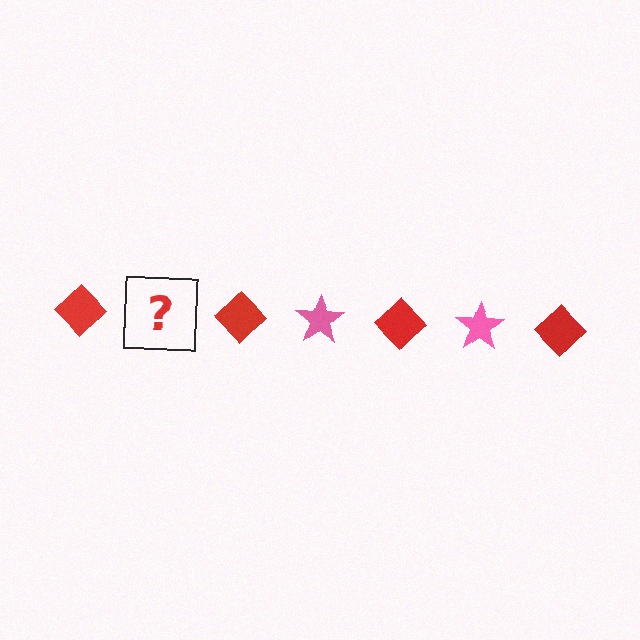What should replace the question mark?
The question mark should be replaced with a pink star.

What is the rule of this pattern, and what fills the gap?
The rule is that the pattern alternates between red diamond and pink star. The gap should be filled with a pink star.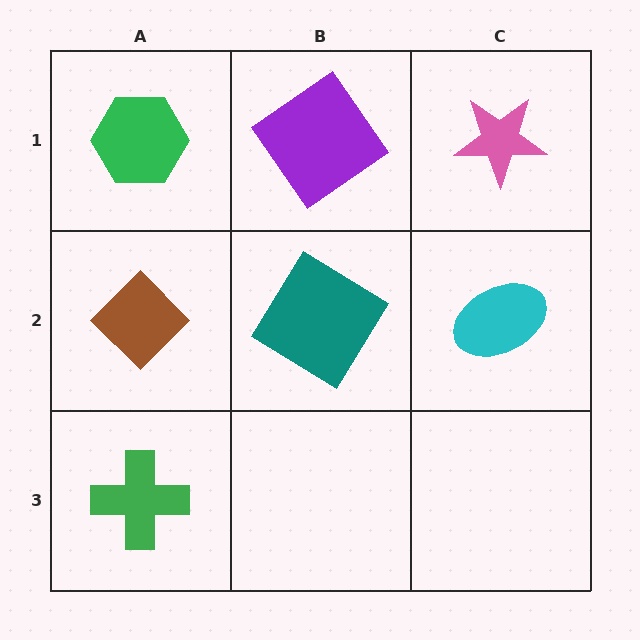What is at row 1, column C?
A pink star.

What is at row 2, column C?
A cyan ellipse.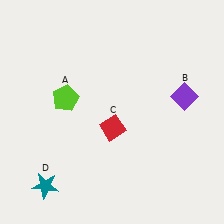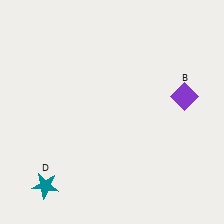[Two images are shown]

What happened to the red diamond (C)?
The red diamond (C) was removed in Image 2. It was in the bottom-right area of Image 1.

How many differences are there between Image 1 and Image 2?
There are 2 differences between the two images.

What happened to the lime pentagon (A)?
The lime pentagon (A) was removed in Image 2. It was in the top-left area of Image 1.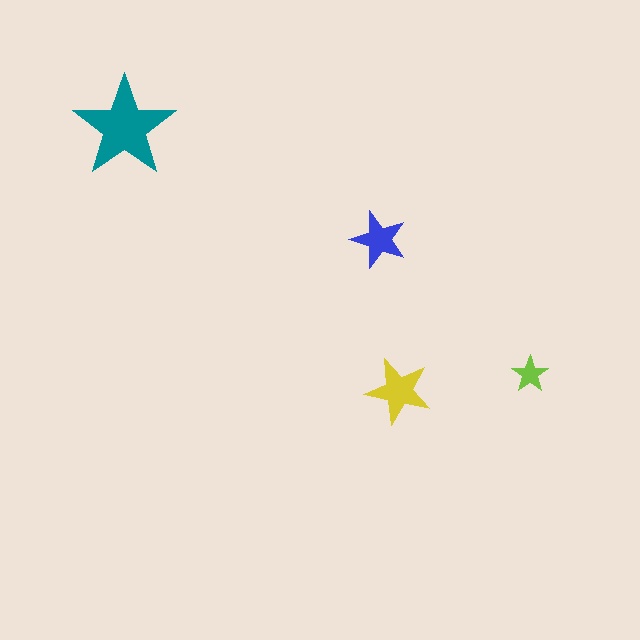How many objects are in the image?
There are 4 objects in the image.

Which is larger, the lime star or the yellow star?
The yellow one.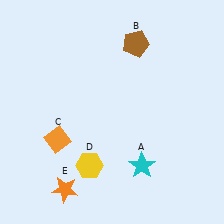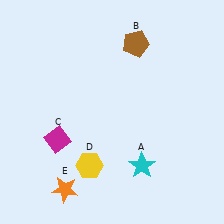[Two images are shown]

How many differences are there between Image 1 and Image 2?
There is 1 difference between the two images.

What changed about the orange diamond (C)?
In Image 1, C is orange. In Image 2, it changed to magenta.